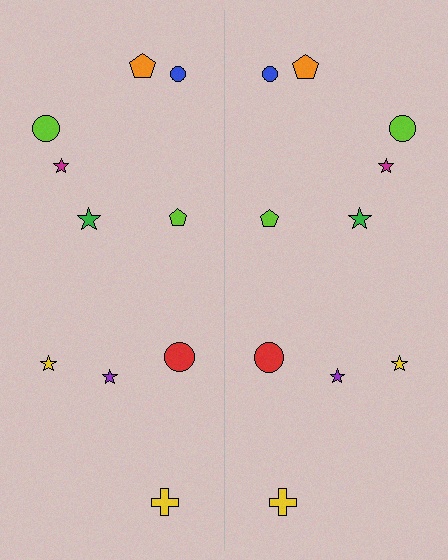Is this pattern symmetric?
Yes, this pattern has bilateral (reflection) symmetry.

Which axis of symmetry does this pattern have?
The pattern has a vertical axis of symmetry running through the center of the image.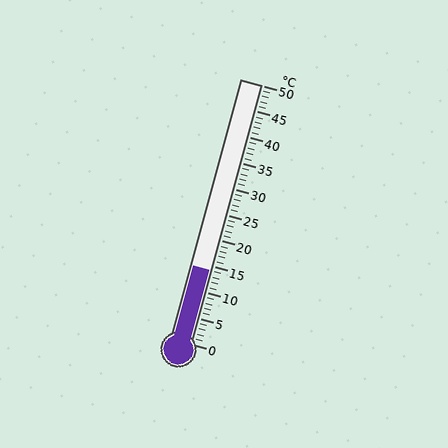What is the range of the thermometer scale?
The thermometer scale ranges from 0°C to 50°C.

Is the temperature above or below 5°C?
The temperature is above 5°C.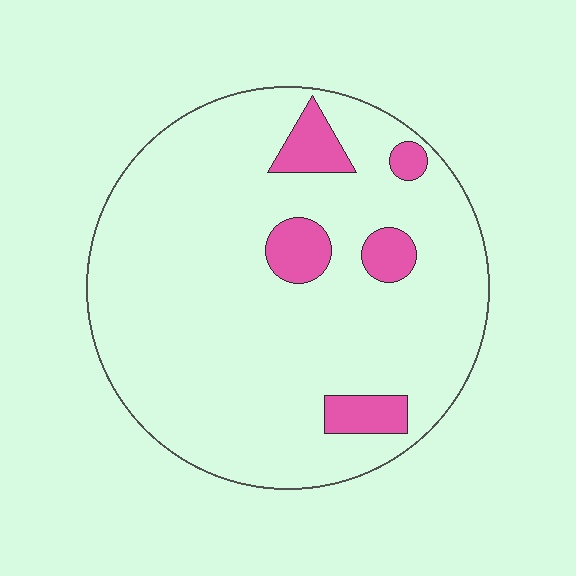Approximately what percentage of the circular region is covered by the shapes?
Approximately 10%.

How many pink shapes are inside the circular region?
5.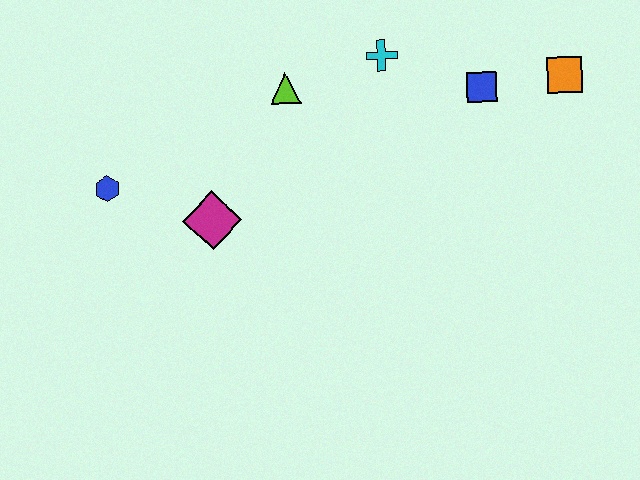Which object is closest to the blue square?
The orange square is closest to the blue square.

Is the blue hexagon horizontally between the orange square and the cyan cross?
No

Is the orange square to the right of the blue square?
Yes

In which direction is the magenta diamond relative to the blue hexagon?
The magenta diamond is to the right of the blue hexagon.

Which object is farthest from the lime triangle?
The orange square is farthest from the lime triangle.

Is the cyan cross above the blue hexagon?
Yes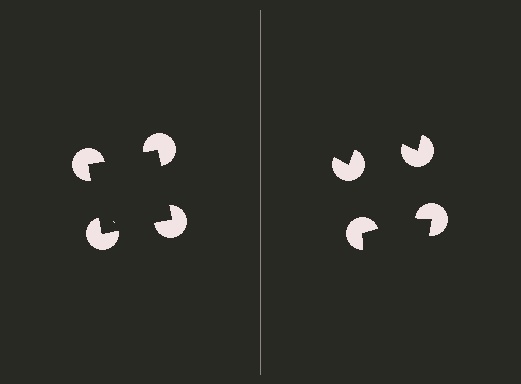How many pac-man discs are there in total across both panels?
8 — 4 on each side.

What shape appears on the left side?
An illusory square.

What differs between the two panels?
The pac-man discs are positioned identically on both sides; only the wedge orientations differ. On the left they align to a square; on the right they are misaligned.